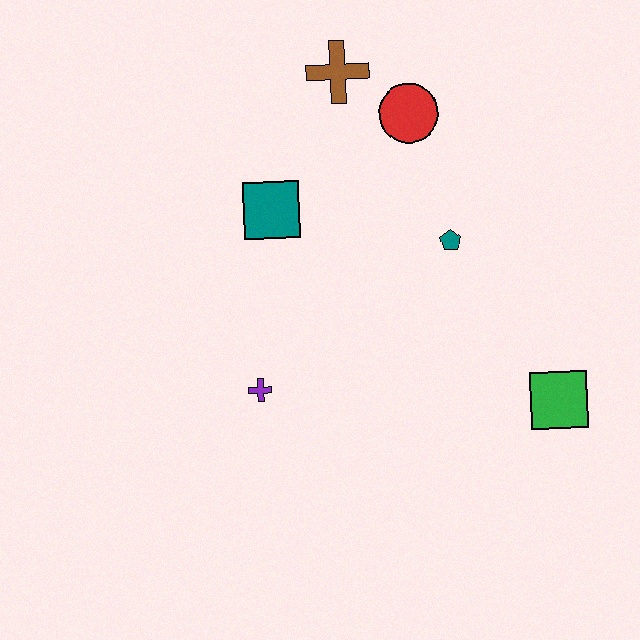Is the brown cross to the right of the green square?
No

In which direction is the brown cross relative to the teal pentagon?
The brown cross is above the teal pentagon.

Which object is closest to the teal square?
The brown cross is closest to the teal square.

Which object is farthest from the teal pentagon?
The purple cross is farthest from the teal pentagon.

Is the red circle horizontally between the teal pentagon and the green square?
No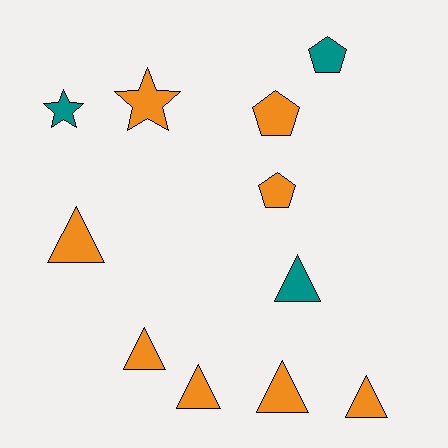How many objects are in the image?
There are 11 objects.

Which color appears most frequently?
Orange, with 8 objects.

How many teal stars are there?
There is 1 teal star.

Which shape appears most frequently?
Triangle, with 6 objects.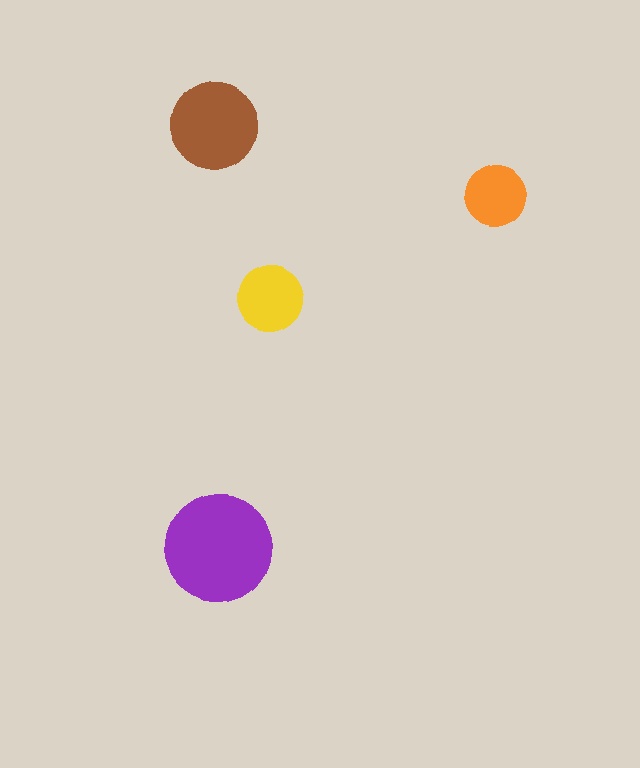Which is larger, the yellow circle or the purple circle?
The purple one.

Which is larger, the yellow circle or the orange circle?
The yellow one.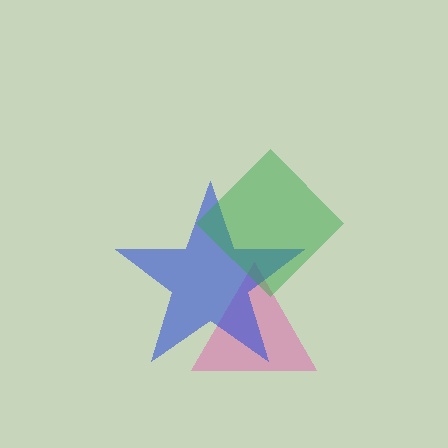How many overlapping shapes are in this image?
There are 3 overlapping shapes in the image.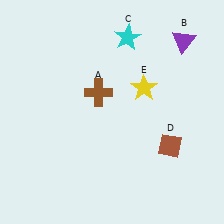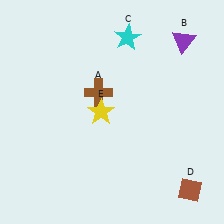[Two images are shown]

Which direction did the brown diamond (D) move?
The brown diamond (D) moved down.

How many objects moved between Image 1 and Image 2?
2 objects moved between the two images.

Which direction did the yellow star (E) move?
The yellow star (E) moved left.